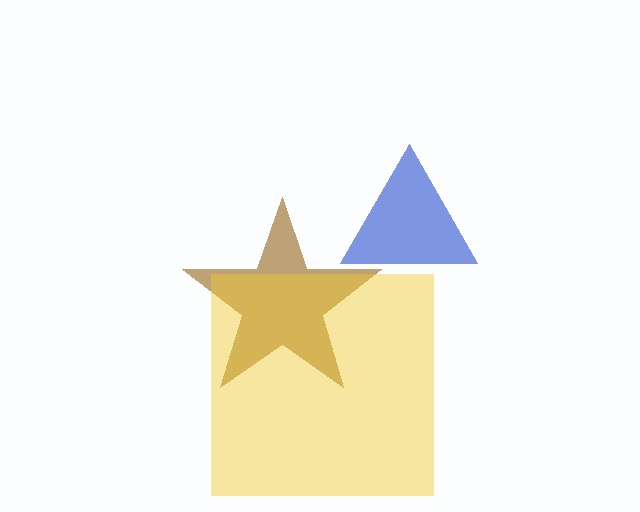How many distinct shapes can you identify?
There are 3 distinct shapes: a blue triangle, a brown star, a yellow square.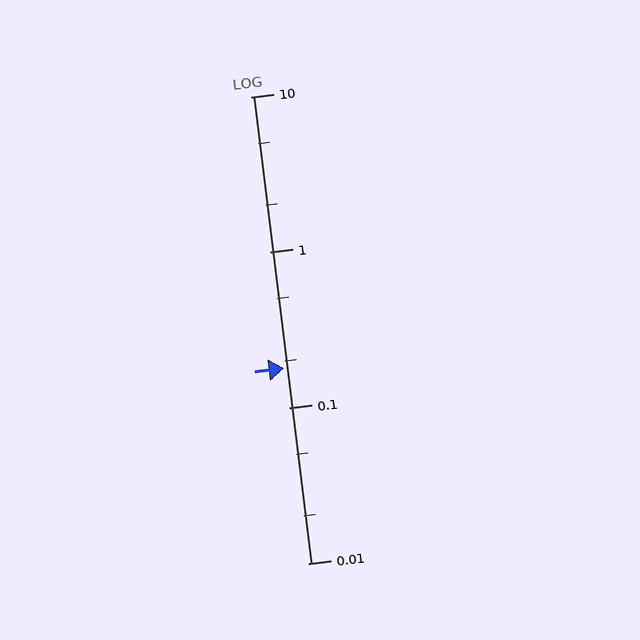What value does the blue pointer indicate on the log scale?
The pointer indicates approximately 0.18.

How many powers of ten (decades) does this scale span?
The scale spans 3 decades, from 0.01 to 10.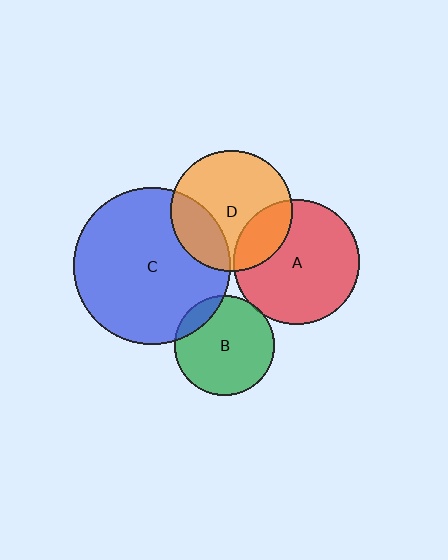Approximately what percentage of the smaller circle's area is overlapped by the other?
Approximately 5%.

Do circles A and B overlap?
Yes.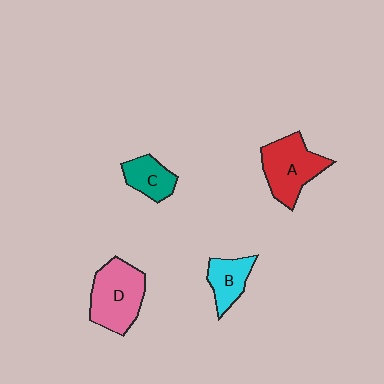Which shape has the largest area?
Shape D (pink).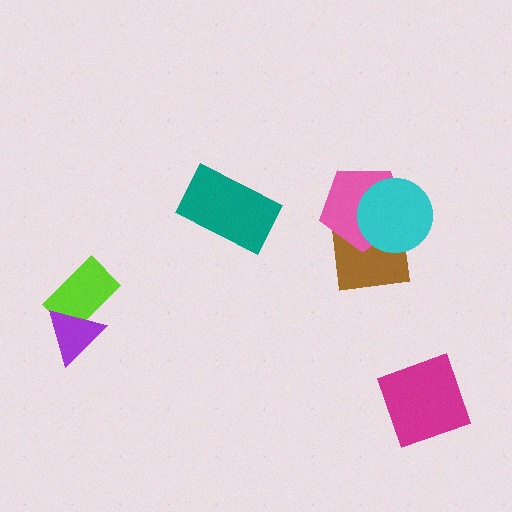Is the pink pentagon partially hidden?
Yes, it is partially covered by another shape.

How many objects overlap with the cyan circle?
2 objects overlap with the cyan circle.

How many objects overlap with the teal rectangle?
0 objects overlap with the teal rectangle.